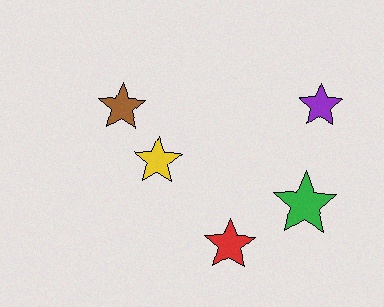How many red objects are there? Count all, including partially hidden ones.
There is 1 red object.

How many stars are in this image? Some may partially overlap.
There are 5 stars.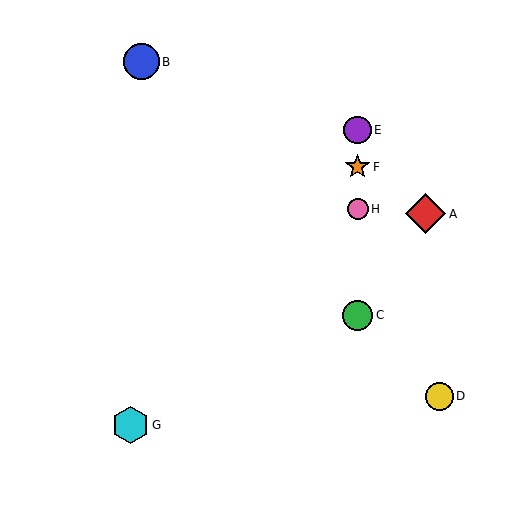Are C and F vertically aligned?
Yes, both are at x≈358.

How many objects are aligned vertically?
4 objects (C, E, F, H) are aligned vertically.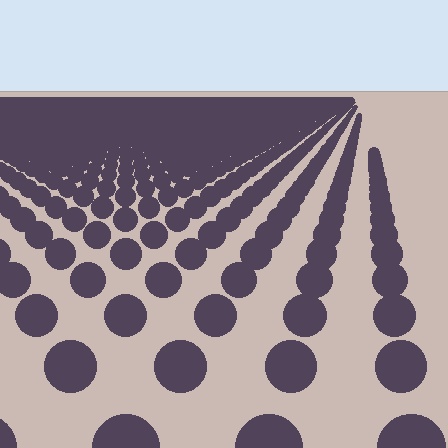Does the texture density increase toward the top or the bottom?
Density increases toward the top.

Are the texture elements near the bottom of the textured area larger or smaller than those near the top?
Larger. Near the bottom, elements are closer to the viewer and appear at a bigger on-screen size.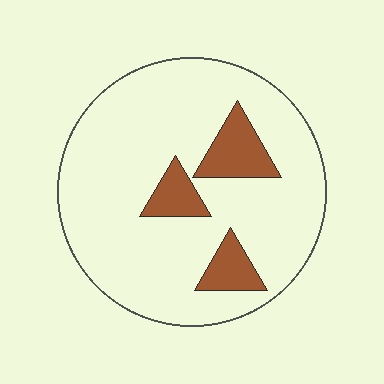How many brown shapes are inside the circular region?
3.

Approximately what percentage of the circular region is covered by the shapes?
Approximately 15%.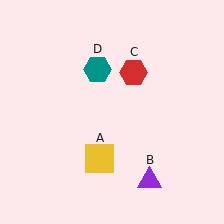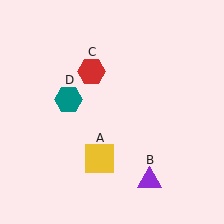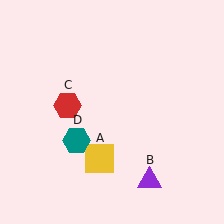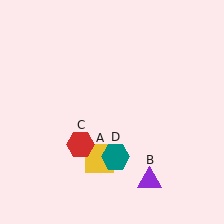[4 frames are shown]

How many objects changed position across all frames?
2 objects changed position: red hexagon (object C), teal hexagon (object D).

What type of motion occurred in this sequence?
The red hexagon (object C), teal hexagon (object D) rotated counterclockwise around the center of the scene.